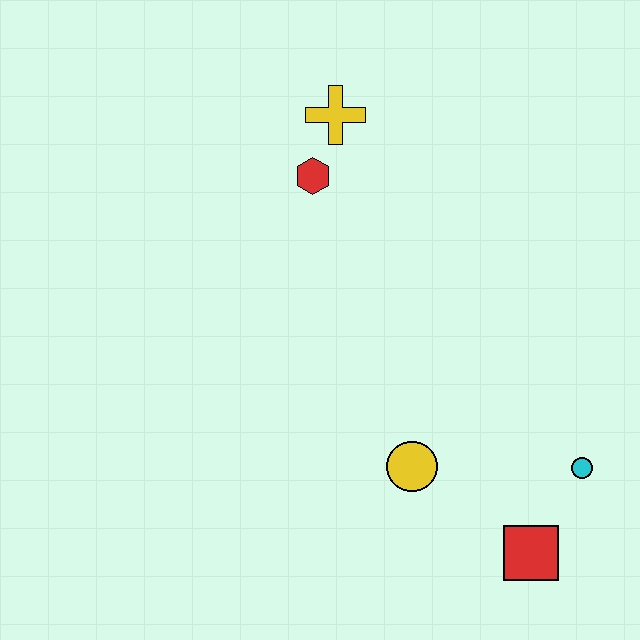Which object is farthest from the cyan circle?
The yellow cross is farthest from the cyan circle.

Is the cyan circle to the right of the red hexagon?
Yes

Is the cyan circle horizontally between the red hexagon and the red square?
No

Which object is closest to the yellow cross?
The red hexagon is closest to the yellow cross.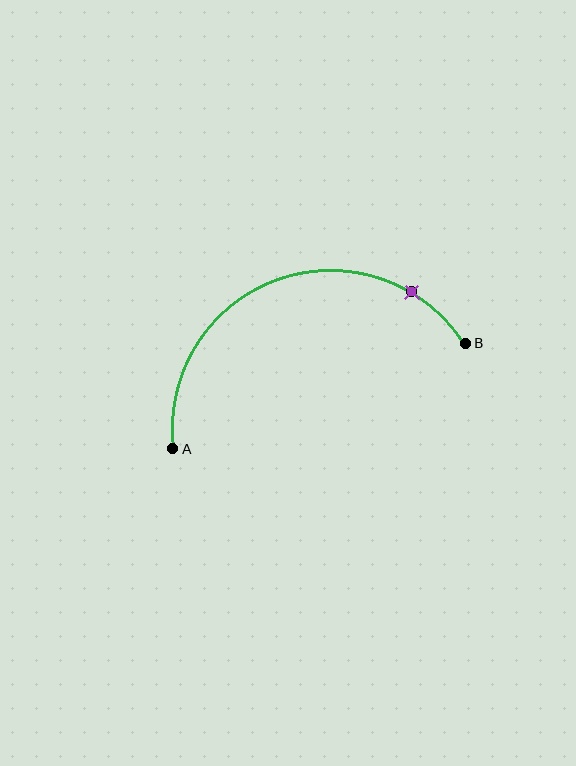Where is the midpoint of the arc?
The arc midpoint is the point on the curve farthest from the straight line joining A and B. It sits above that line.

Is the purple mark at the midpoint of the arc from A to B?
No. The purple mark lies on the arc but is closer to endpoint B. The arc midpoint would be at the point on the curve equidistant along the arc from both A and B.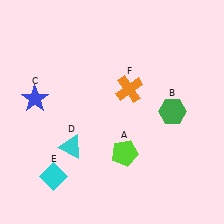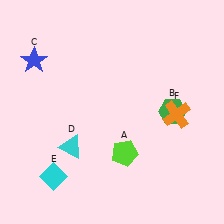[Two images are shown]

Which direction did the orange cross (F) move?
The orange cross (F) moved right.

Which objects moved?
The objects that moved are: the blue star (C), the orange cross (F).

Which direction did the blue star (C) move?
The blue star (C) moved up.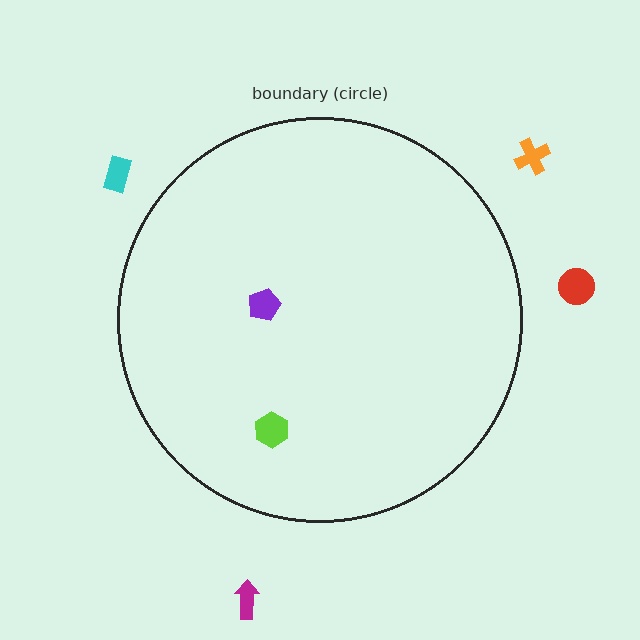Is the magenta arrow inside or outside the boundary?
Outside.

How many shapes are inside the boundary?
2 inside, 4 outside.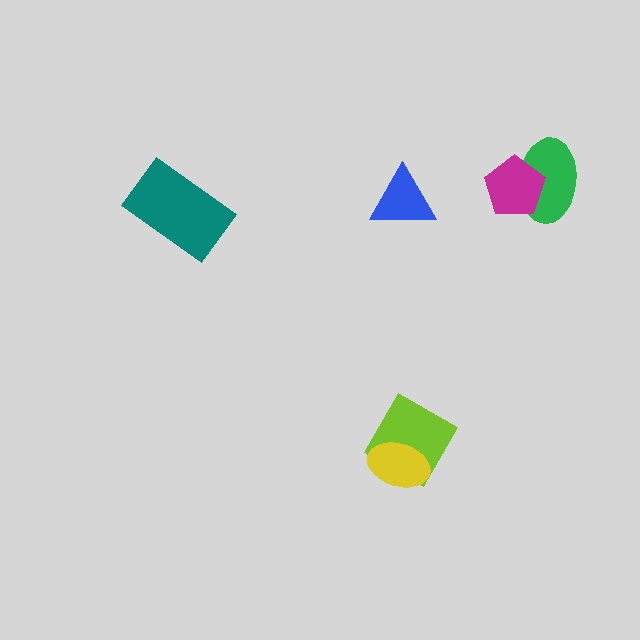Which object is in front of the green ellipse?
The magenta pentagon is in front of the green ellipse.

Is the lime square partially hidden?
Yes, it is partially covered by another shape.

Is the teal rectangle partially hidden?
No, no other shape covers it.